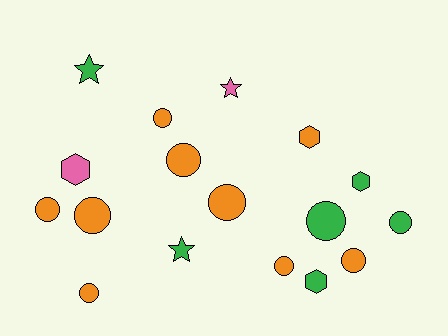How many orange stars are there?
There are no orange stars.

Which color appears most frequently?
Orange, with 9 objects.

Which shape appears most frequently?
Circle, with 10 objects.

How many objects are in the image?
There are 17 objects.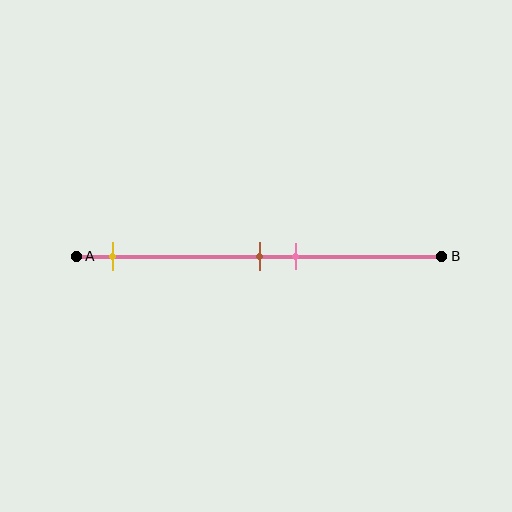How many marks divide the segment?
There are 3 marks dividing the segment.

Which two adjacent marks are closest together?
The brown and pink marks are the closest adjacent pair.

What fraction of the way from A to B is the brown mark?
The brown mark is approximately 50% (0.5) of the way from A to B.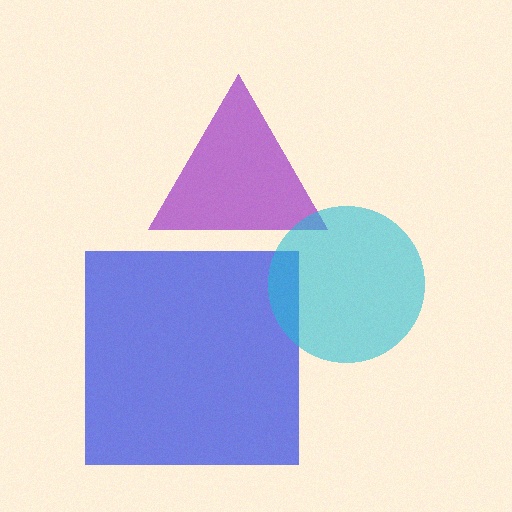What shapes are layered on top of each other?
The layered shapes are: a purple triangle, a blue square, a cyan circle.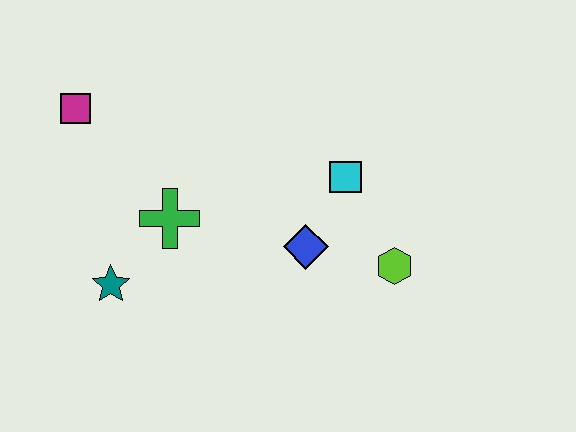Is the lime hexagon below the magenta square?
Yes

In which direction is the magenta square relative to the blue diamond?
The magenta square is to the left of the blue diamond.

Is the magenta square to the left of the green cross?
Yes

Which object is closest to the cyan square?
The blue diamond is closest to the cyan square.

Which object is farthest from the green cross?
The lime hexagon is farthest from the green cross.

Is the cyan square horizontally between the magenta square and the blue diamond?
No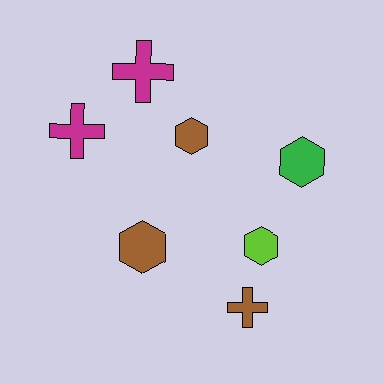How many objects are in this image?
There are 7 objects.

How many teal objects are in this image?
There are no teal objects.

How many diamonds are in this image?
There are no diamonds.